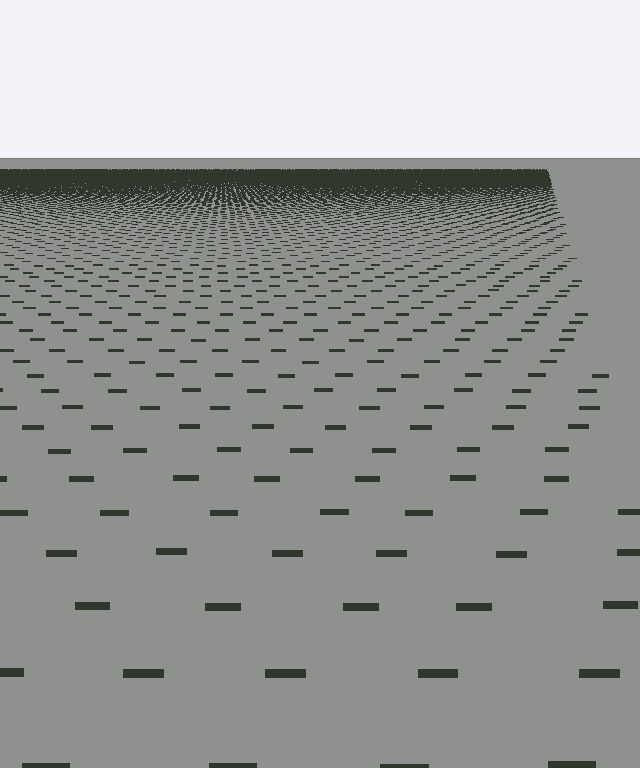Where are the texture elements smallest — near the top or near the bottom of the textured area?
Near the top.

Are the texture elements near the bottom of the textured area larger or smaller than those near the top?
Larger. Near the bottom, elements are closer to the viewer and appear at a bigger on-screen size.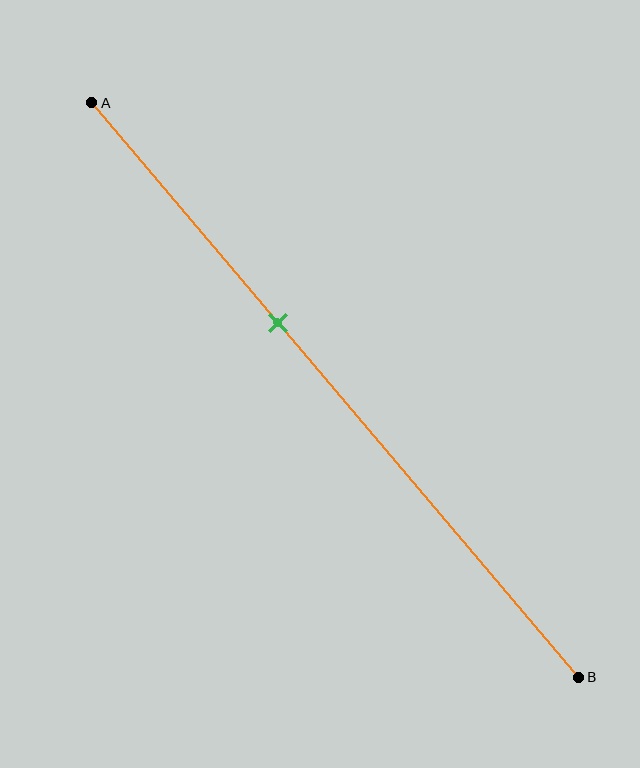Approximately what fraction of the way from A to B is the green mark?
The green mark is approximately 40% of the way from A to B.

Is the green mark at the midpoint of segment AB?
No, the mark is at about 40% from A, not at the 50% midpoint.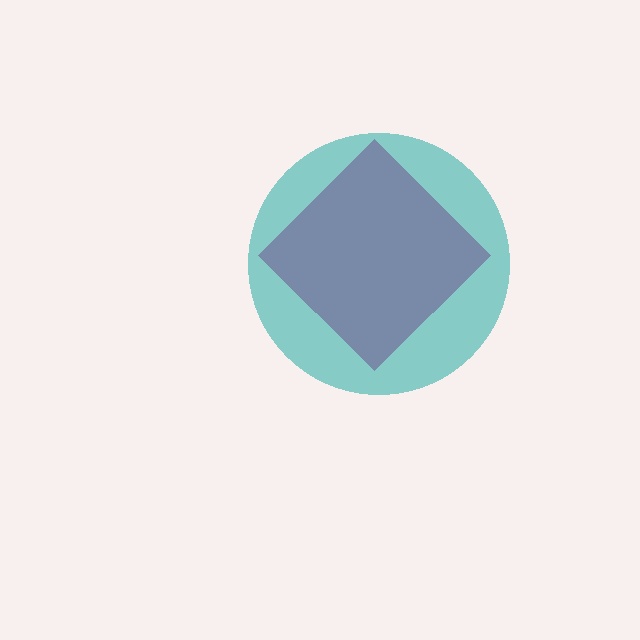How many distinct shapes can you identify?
There are 2 distinct shapes: a magenta diamond, a teal circle.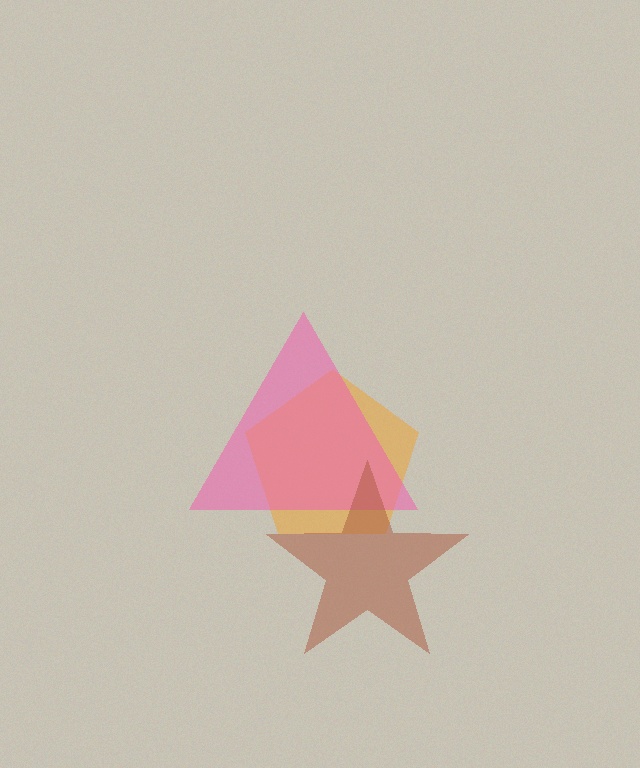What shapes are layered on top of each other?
The layered shapes are: an orange pentagon, a pink triangle, a brown star.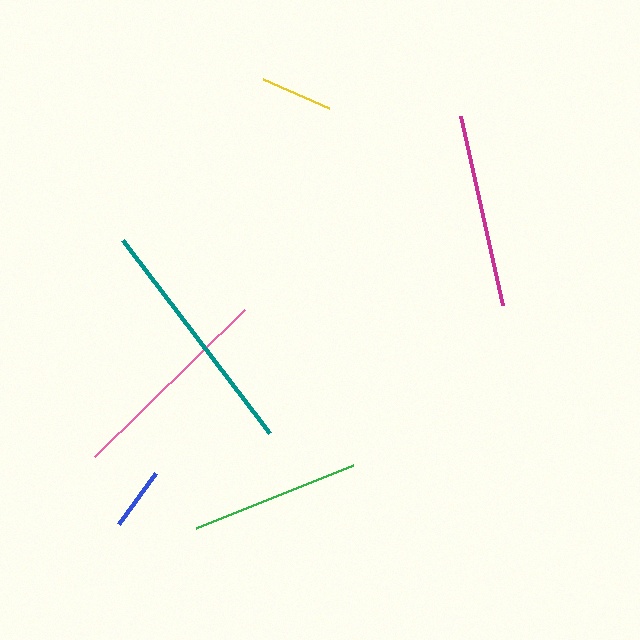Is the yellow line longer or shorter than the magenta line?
The magenta line is longer than the yellow line.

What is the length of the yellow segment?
The yellow segment is approximately 72 pixels long.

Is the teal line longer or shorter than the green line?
The teal line is longer than the green line.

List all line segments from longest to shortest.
From longest to shortest: teal, pink, magenta, green, yellow, blue.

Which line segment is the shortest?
The blue line is the shortest at approximately 64 pixels.